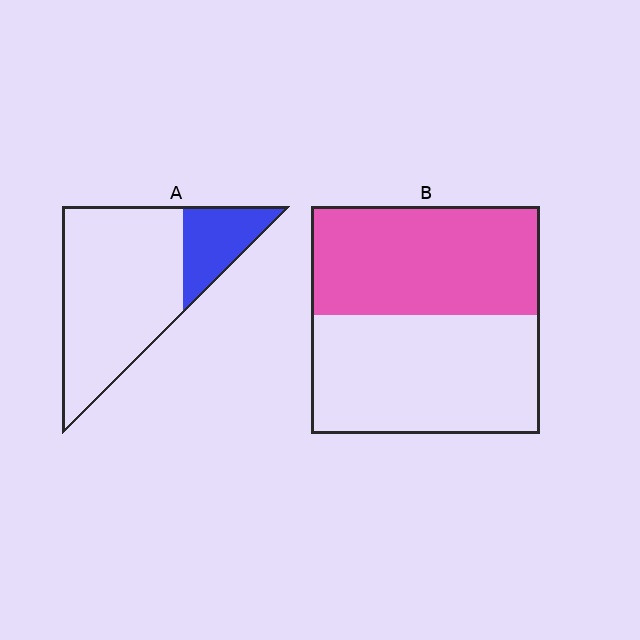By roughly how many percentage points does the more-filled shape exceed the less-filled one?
By roughly 25 percentage points (B over A).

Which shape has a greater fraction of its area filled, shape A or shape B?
Shape B.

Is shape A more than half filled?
No.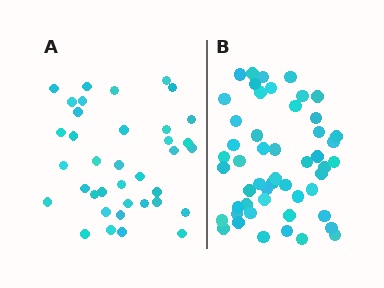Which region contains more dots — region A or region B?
Region B (the right region) has more dots.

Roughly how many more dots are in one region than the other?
Region B has approximately 15 more dots than region A.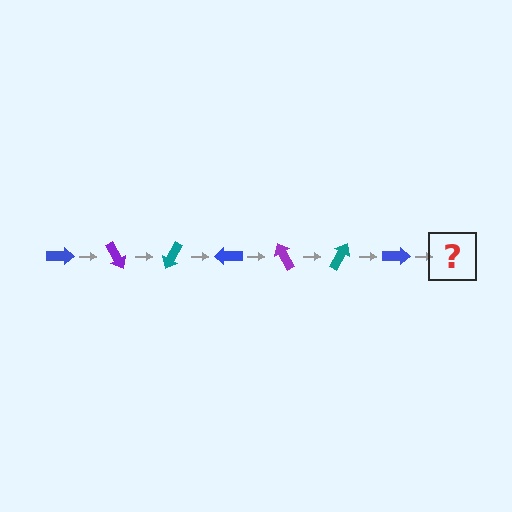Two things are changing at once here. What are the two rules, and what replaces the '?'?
The two rules are that it rotates 60 degrees each step and the color cycles through blue, purple, and teal. The '?' should be a purple arrow, rotated 420 degrees from the start.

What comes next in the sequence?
The next element should be a purple arrow, rotated 420 degrees from the start.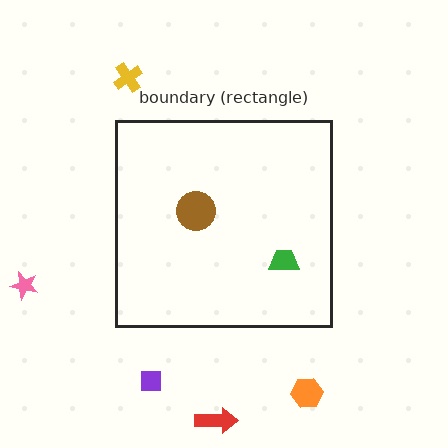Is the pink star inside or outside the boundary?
Outside.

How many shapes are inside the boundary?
2 inside, 5 outside.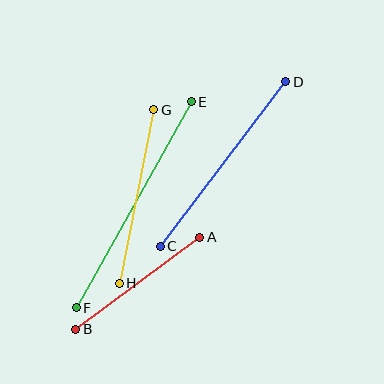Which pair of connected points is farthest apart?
Points E and F are farthest apart.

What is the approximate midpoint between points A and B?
The midpoint is at approximately (138, 283) pixels.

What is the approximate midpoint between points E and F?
The midpoint is at approximately (134, 205) pixels.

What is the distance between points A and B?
The distance is approximately 154 pixels.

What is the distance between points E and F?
The distance is approximately 236 pixels.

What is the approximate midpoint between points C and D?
The midpoint is at approximately (223, 164) pixels.